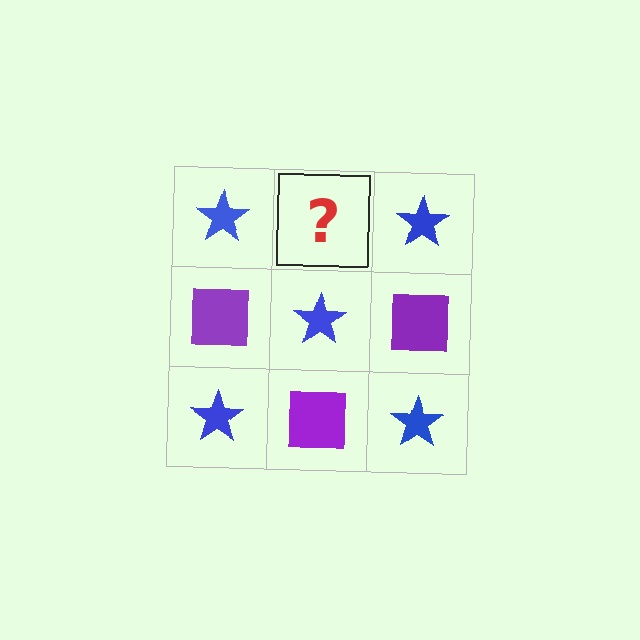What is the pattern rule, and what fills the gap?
The rule is that it alternates blue star and purple square in a checkerboard pattern. The gap should be filled with a purple square.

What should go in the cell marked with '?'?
The missing cell should contain a purple square.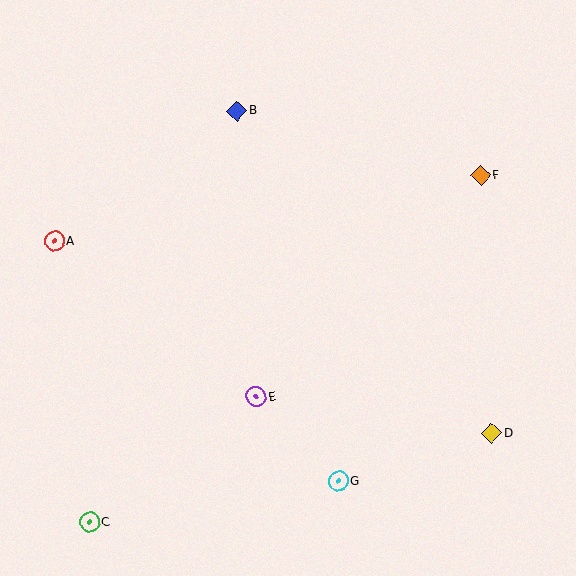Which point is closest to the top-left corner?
Point A is closest to the top-left corner.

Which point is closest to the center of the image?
Point E at (256, 397) is closest to the center.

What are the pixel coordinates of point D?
Point D is at (492, 433).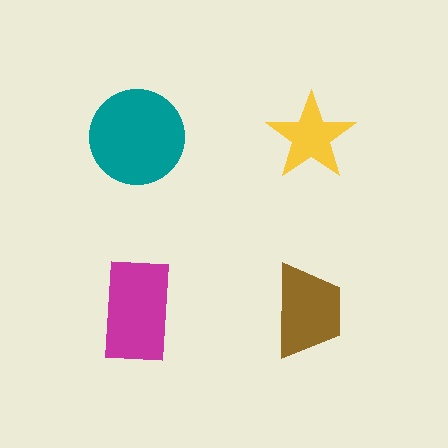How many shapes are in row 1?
2 shapes.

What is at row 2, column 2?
A brown trapezoid.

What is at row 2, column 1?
A magenta rectangle.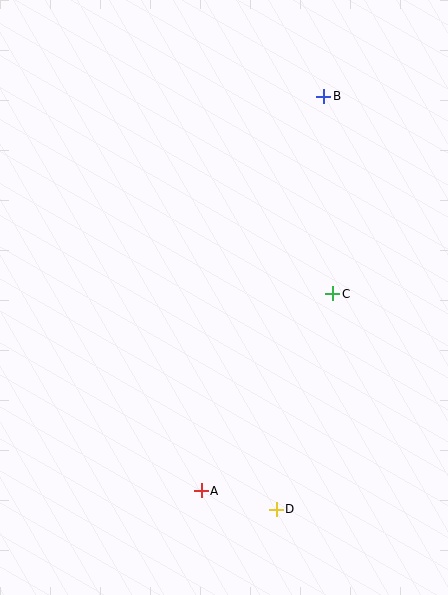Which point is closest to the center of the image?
Point C at (333, 294) is closest to the center.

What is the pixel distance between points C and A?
The distance between C and A is 237 pixels.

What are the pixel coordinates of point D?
Point D is at (276, 509).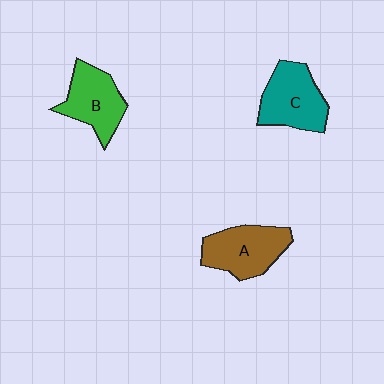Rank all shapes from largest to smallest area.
From largest to smallest: A (brown), C (teal), B (green).